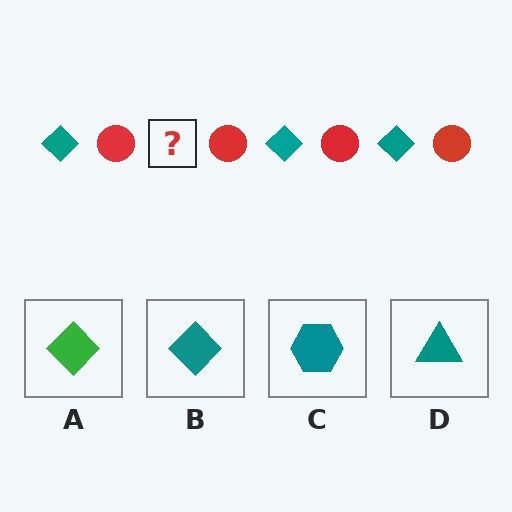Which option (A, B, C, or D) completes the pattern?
B.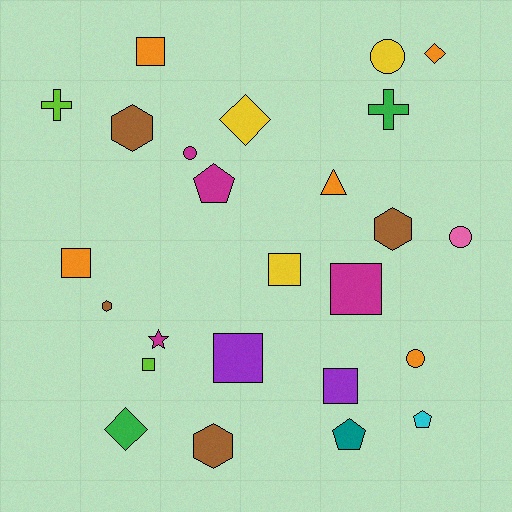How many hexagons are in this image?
There are 4 hexagons.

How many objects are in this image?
There are 25 objects.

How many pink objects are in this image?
There is 1 pink object.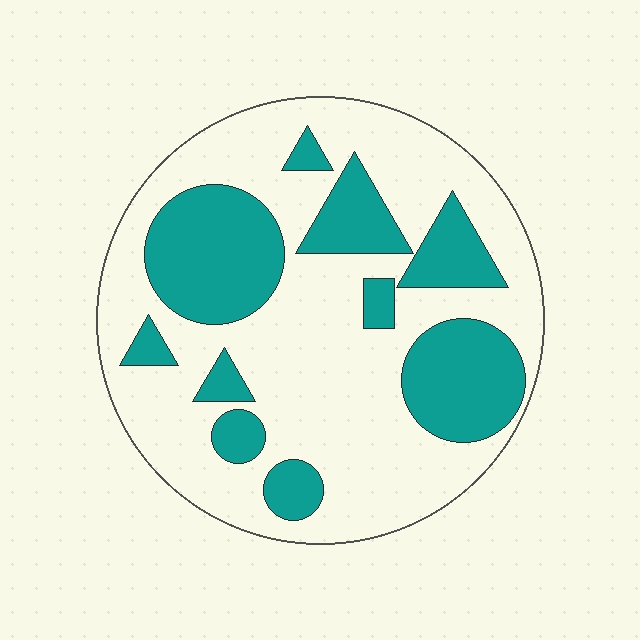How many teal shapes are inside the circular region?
10.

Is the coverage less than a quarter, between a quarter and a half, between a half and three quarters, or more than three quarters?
Between a quarter and a half.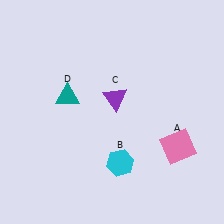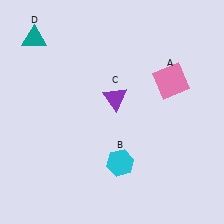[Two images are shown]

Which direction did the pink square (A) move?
The pink square (A) moved up.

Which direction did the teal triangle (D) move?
The teal triangle (D) moved up.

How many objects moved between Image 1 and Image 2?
2 objects moved between the two images.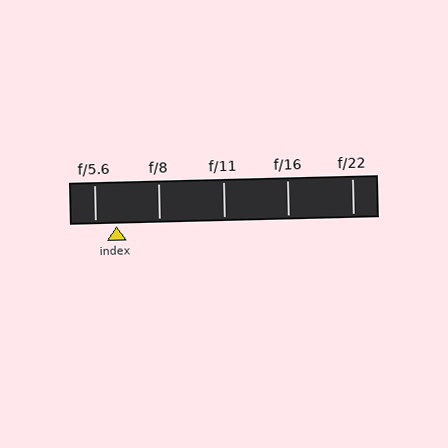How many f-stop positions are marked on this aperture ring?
There are 5 f-stop positions marked.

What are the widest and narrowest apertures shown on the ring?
The widest aperture shown is f/5.6 and the narrowest is f/22.